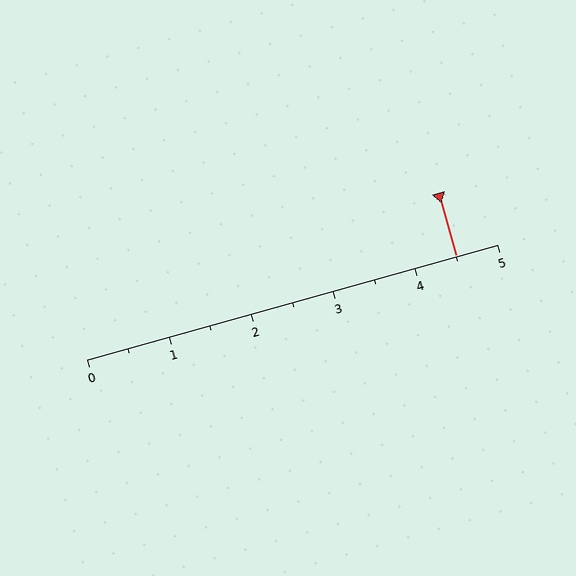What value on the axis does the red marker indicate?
The marker indicates approximately 4.5.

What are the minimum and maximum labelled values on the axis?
The axis runs from 0 to 5.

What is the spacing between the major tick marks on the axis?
The major ticks are spaced 1 apart.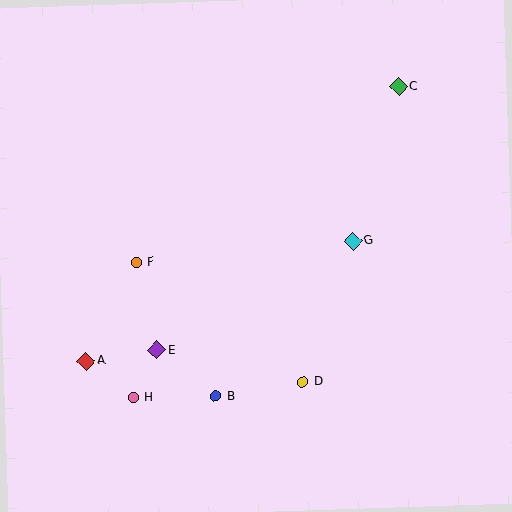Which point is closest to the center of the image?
Point G at (353, 241) is closest to the center.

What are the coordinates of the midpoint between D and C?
The midpoint between D and C is at (351, 234).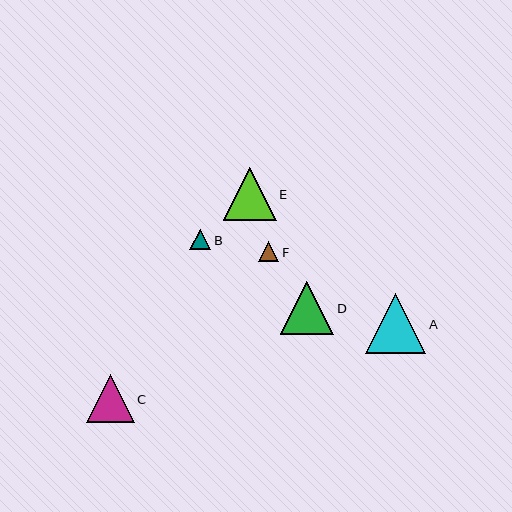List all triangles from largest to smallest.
From largest to smallest: A, D, E, C, B, F.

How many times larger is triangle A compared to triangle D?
Triangle A is approximately 1.1 times the size of triangle D.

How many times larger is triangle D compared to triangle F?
Triangle D is approximately 2.7 times the size of triangle F.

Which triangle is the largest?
Triangle A is the largest with a size of approximately 60 pixels.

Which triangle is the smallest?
Triangle F is the smallest with a size of approximately 20 pixels.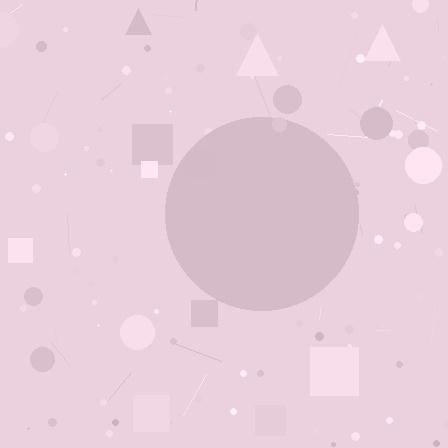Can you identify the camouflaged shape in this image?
The camouflaged shape is a circle.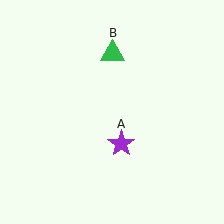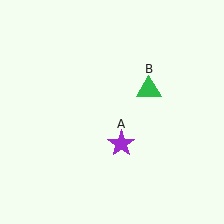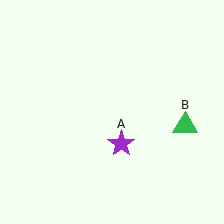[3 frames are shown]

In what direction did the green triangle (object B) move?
The green triangle (object B) moved down and to the right.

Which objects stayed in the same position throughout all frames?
Purple star (object A) remained stationary.